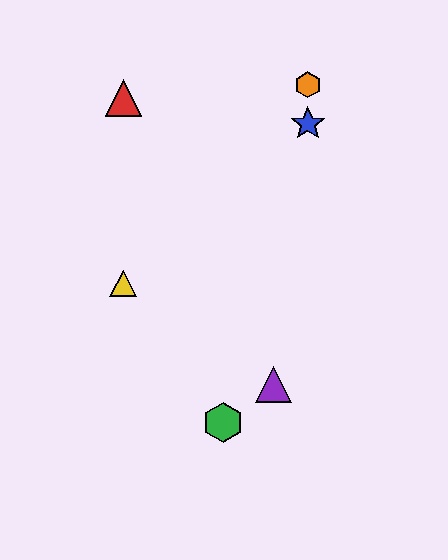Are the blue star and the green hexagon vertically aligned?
No, the blue star is at x≈308 and the green hexagon is at x≈223.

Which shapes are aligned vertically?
The blue star, the orange hexagon are aligned vertically.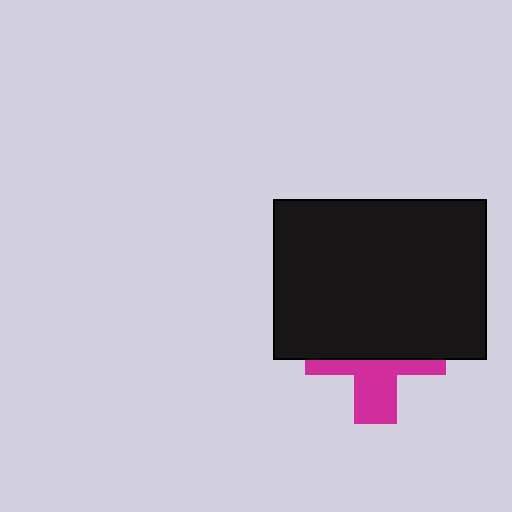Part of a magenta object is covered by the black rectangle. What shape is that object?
It is a cross.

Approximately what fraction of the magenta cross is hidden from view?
Roughly 58% of the magenta cross is hidden behind the black rectangle.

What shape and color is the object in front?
The object in front is a black rectangle.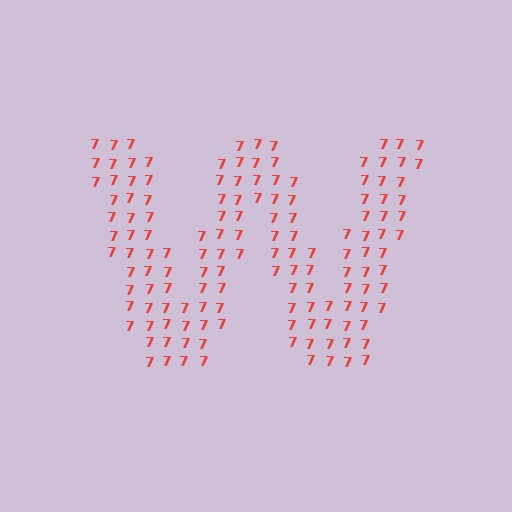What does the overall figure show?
The overall figure shows the letter W.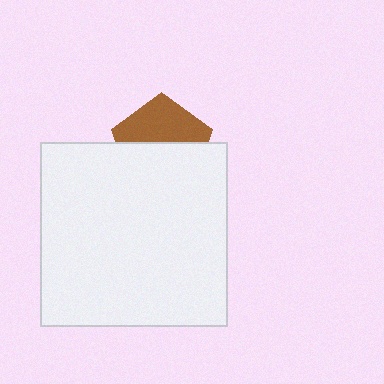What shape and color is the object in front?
The object in front is a white rectangle.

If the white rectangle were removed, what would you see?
You would see the complete brown pentagon.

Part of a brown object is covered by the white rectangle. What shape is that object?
It is a pentagon.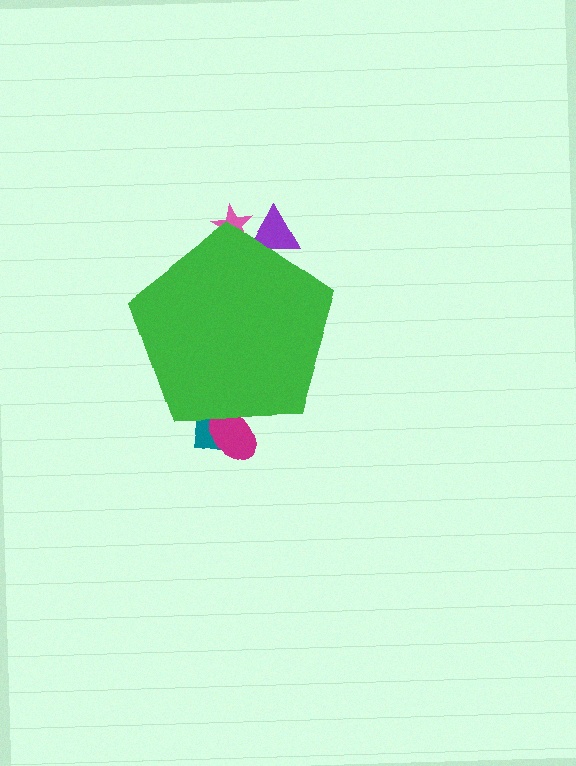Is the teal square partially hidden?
Yes, the teal square is partially hidden behind the green pentagon.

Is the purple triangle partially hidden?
Yes, the purple triangle is partially hidden behind the green pentagon.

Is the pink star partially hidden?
Yes, the pink star is partially hidden behind the green pentagon.